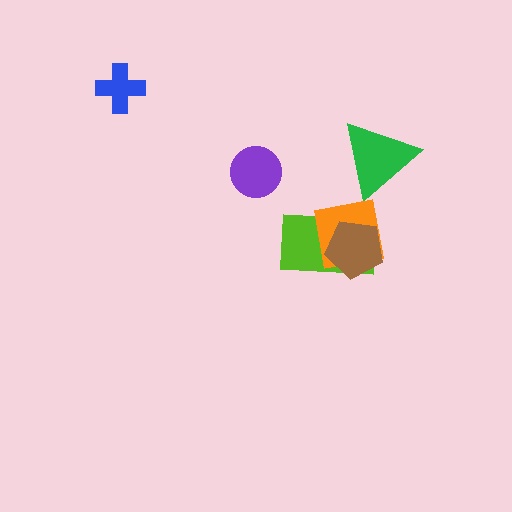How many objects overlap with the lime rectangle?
2 objects overlap with the lime rectangle.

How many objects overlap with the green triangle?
0 objects overlap with the green triangle.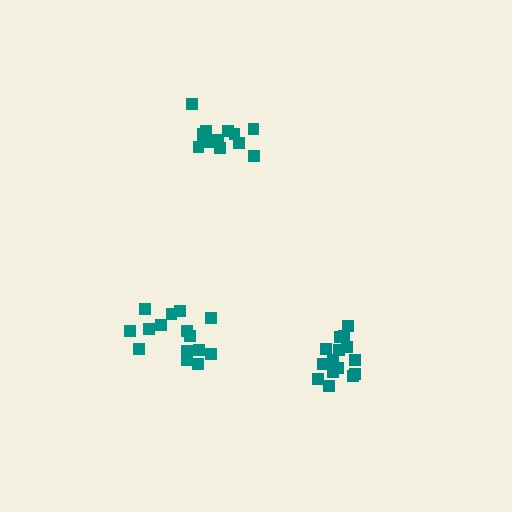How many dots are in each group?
Group 1: 16 dots, Group 2: 14 dots, Group 3: 15 dots (45 total).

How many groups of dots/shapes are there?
There are 3 groups.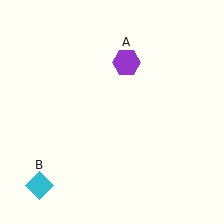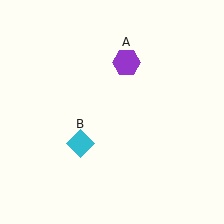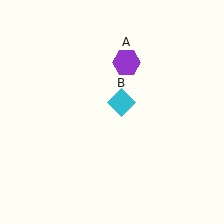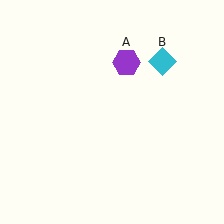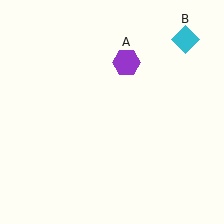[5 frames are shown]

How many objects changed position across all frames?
1 object changed position: cyan diamond (object B).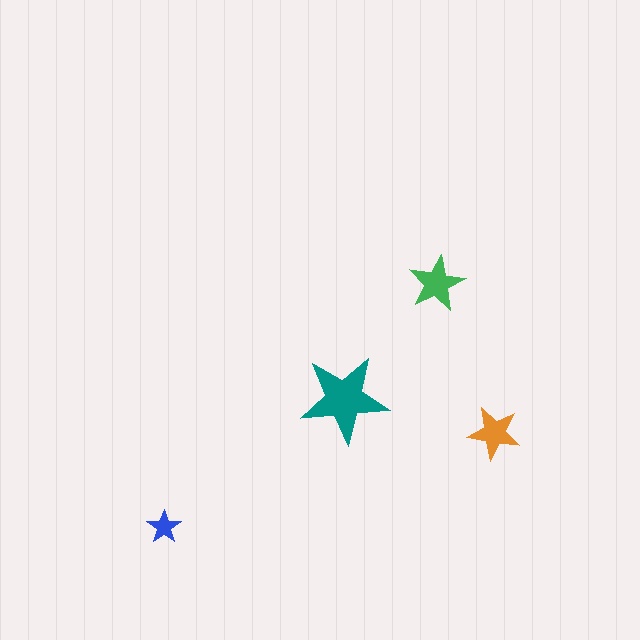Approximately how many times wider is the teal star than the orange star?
About 1.5 times wider.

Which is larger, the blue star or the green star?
The green one.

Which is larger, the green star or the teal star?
The teal one.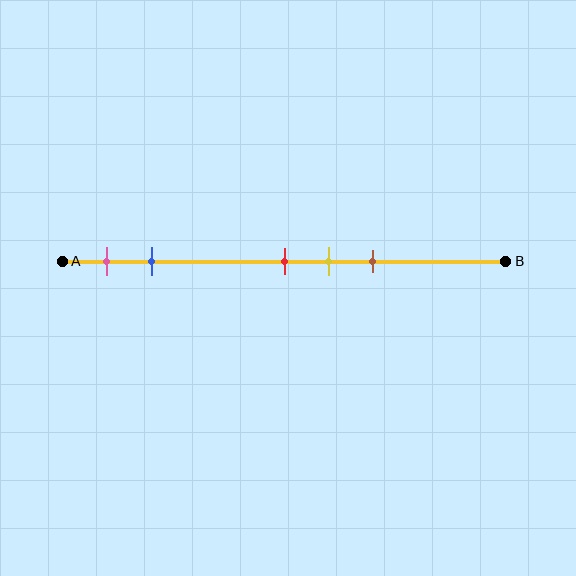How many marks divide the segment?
There are 5 marks dividing the segment.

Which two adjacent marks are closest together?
The red and yellow marks are the closest adjacent pair.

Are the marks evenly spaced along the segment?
No, the marks are not evenly spaced.